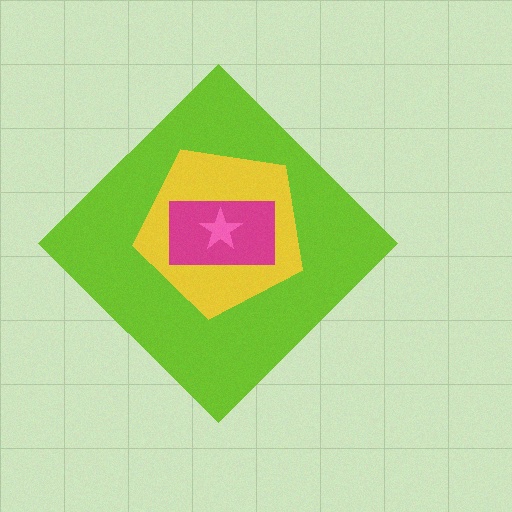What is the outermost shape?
The lime diamond.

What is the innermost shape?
The pink star.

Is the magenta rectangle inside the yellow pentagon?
Yes.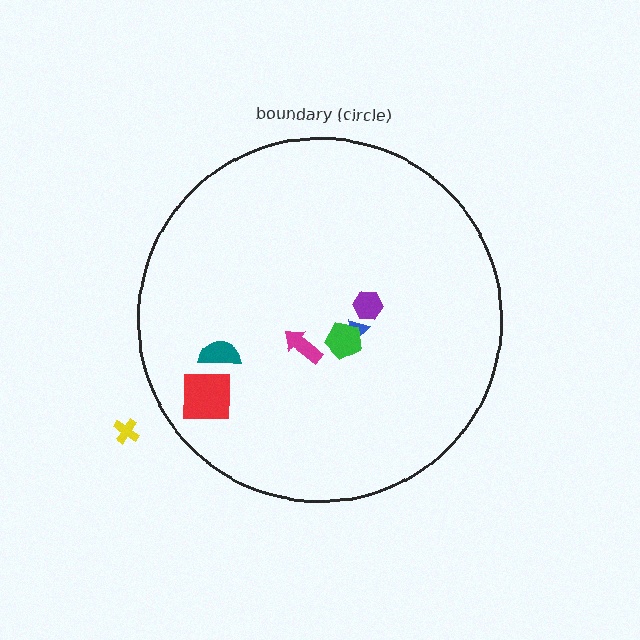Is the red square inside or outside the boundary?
Inside.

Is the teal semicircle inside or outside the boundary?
Inside.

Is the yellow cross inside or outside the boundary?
Outside.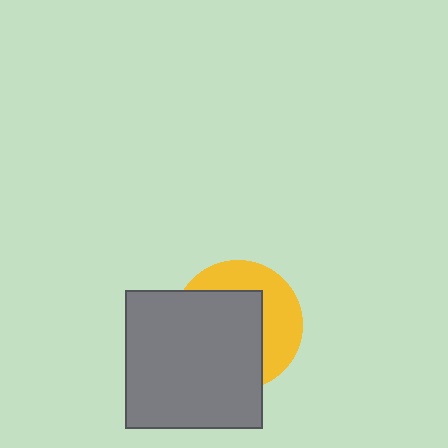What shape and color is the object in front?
The object in front is a gray square.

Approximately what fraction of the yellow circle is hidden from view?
Roughly 60% of the yellow circle is hidden behind the gray square.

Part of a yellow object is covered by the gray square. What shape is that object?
It is a circle.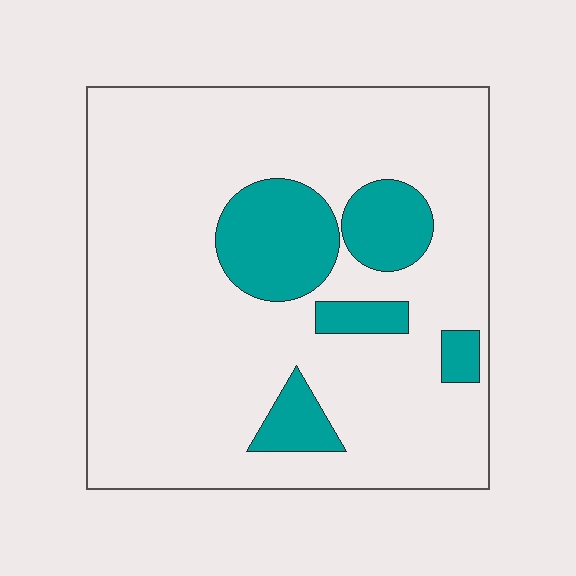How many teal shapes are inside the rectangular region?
5.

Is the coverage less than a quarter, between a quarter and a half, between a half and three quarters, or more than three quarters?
Less than a quarter.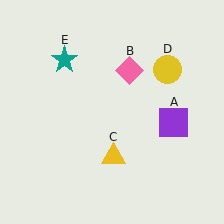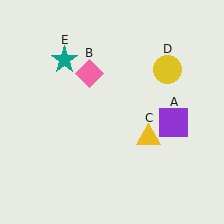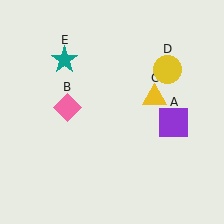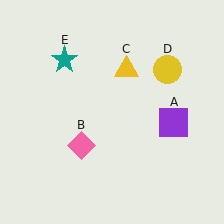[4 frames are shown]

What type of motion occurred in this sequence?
The pink diamond (object B), yellow triangle (object C) rotated counterclockwise around the center of the scene.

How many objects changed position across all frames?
2 objects changed position: pink diamond (object B), yellow triangle (object C).